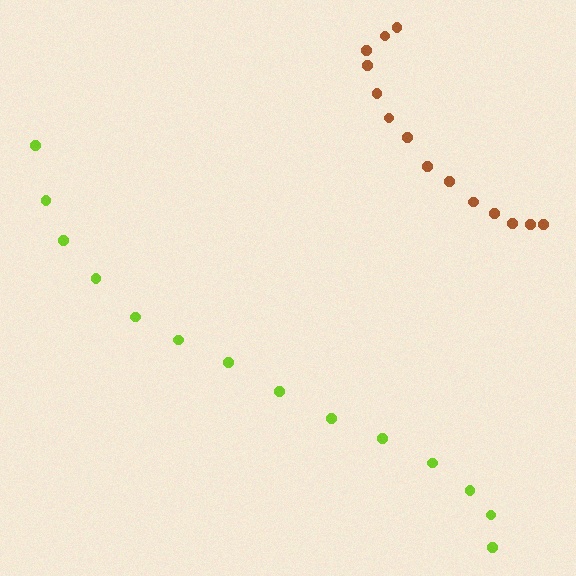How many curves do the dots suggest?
There are 2 distinct paths.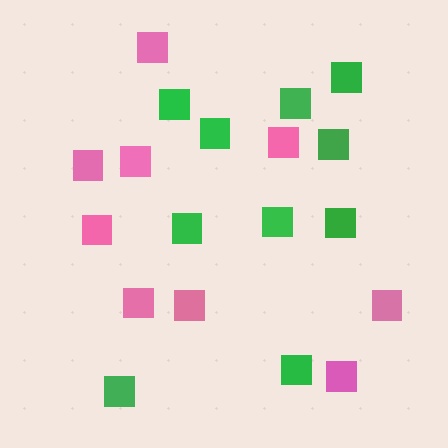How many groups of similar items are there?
There are 2 groups: one group of green squares (10) and one group of pink squares (9).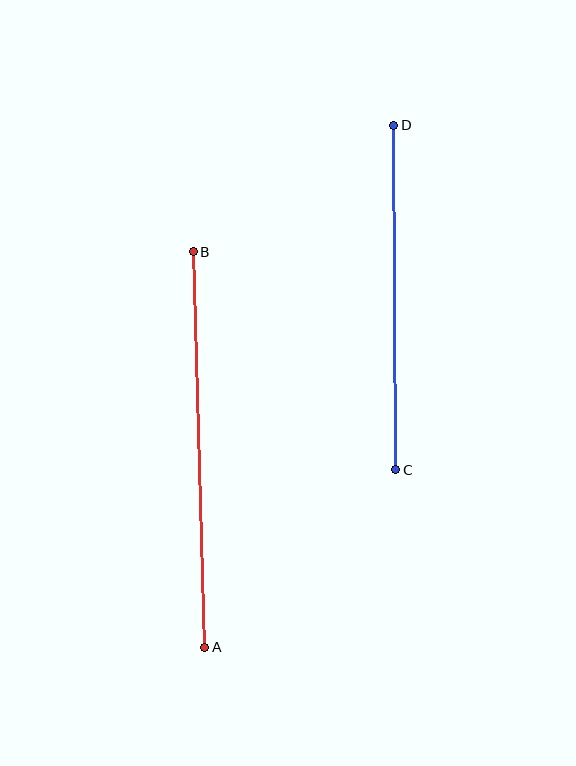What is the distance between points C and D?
The distance is approximately 345 pixels.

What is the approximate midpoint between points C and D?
The midpoint is at approximately (395, 298) pixels.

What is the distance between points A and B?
The distance is approximately 395 pixels.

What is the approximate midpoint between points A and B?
The midpoint is at approximately (199, 449) pixels.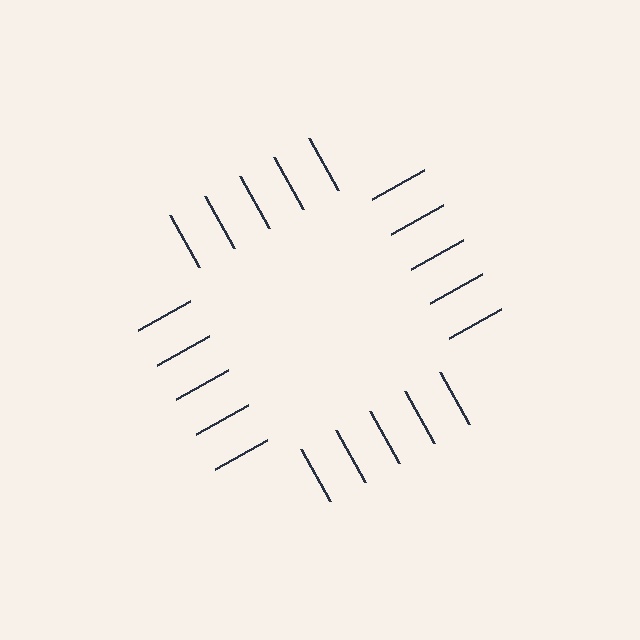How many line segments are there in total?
20 — 5 along each of the 4 edges.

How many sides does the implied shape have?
4 sides — the line-ends trace a square.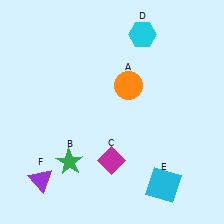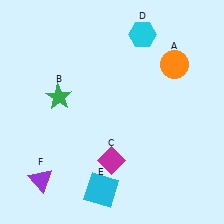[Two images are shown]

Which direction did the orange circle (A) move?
The orange circle (A) moved right.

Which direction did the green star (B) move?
The green star (B) moved up.